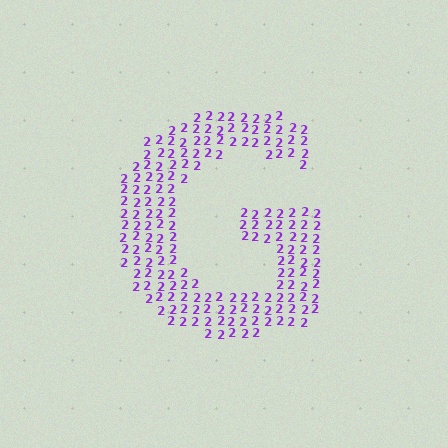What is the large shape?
The large shape is the letter G.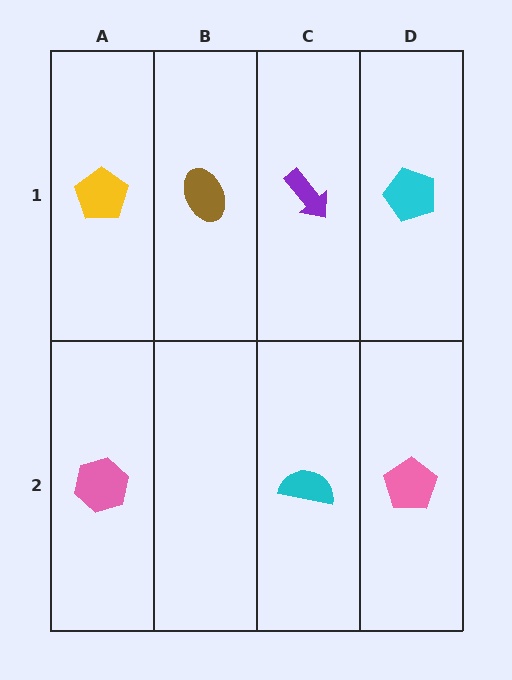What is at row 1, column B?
A brown ellipse.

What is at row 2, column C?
A cyan semicircle.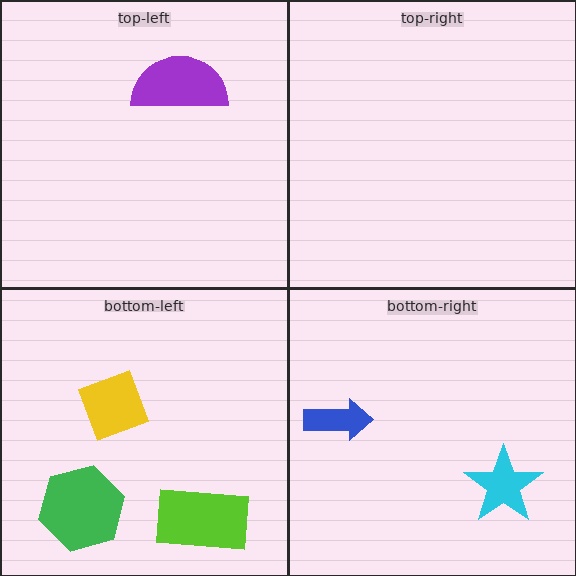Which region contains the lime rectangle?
The bottom-left region.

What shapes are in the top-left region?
The purple semicircle.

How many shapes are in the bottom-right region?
2.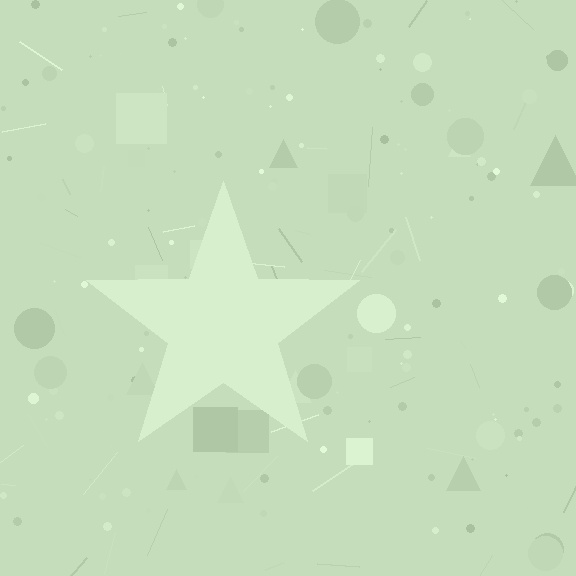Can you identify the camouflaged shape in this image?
The camouflaged shape is a star.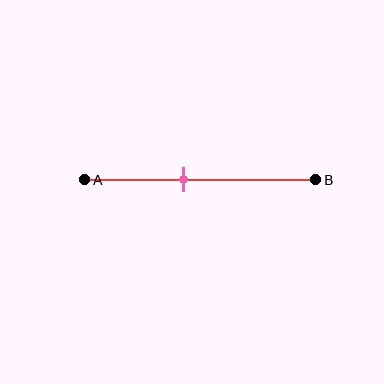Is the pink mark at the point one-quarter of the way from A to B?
No, the mark is at about 45% from A, not at the 25% one-quarter point.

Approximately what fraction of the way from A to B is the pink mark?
The pink mark is approximately 45% of the way from A to B.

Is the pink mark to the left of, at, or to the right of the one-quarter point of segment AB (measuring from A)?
The pink mark is to the right of the one-quarter point of segment AB.